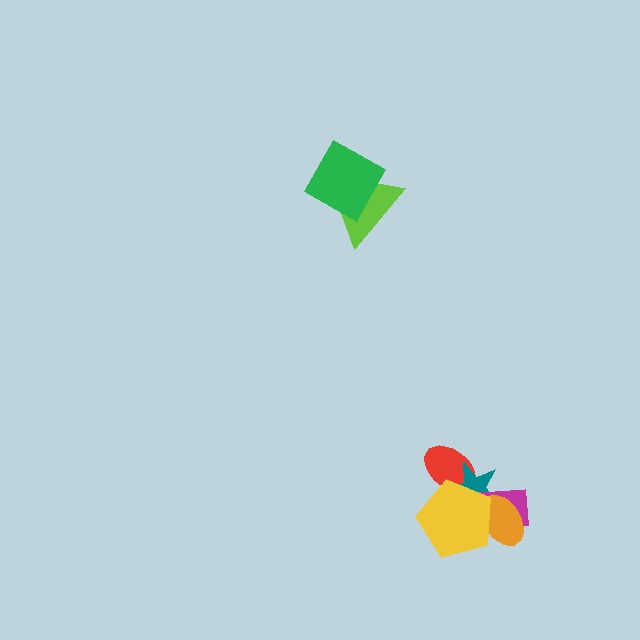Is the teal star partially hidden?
Yes, it is partially covered by another shape.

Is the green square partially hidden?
No, no other shape covers it.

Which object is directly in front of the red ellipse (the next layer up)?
The teal star is directly in front of the red ellipse.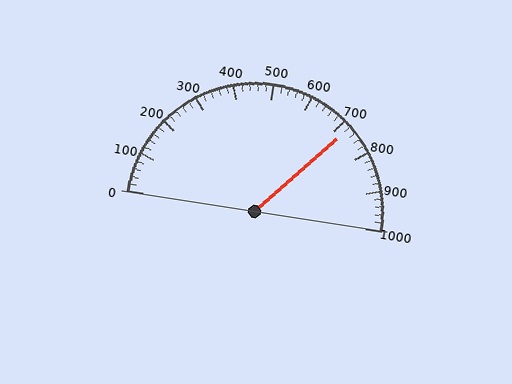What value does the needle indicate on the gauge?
The needle indicates approximately 720.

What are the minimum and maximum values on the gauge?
The gauge ranges from 0 to 1000.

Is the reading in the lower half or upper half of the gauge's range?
The reading is in the upper half of the range (0 to 1000).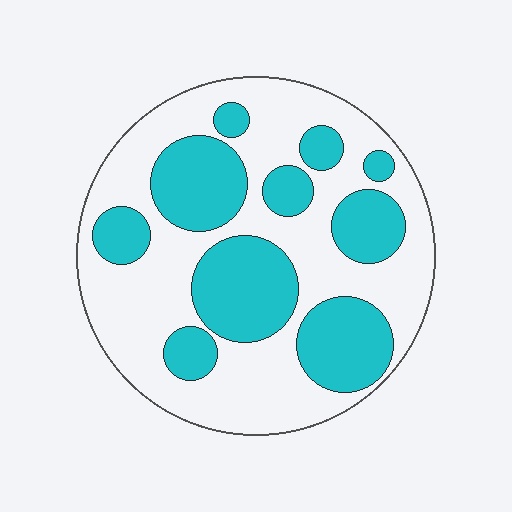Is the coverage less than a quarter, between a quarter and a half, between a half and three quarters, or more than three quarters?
Between a quarter and a half.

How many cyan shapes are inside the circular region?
10.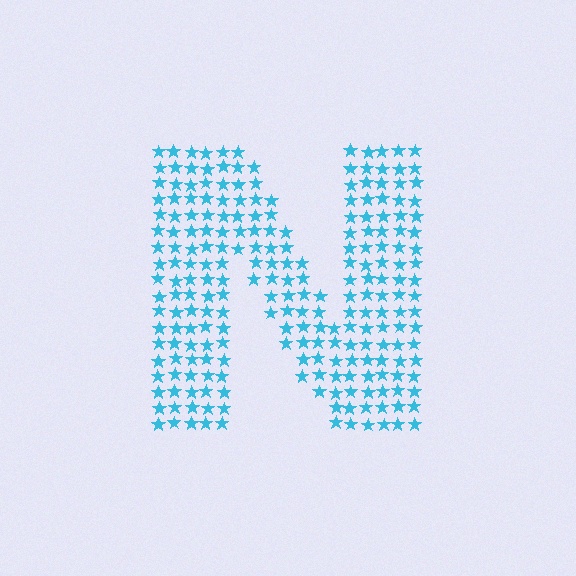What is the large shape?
The large shape is the letter N.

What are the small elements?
The small elements are stars.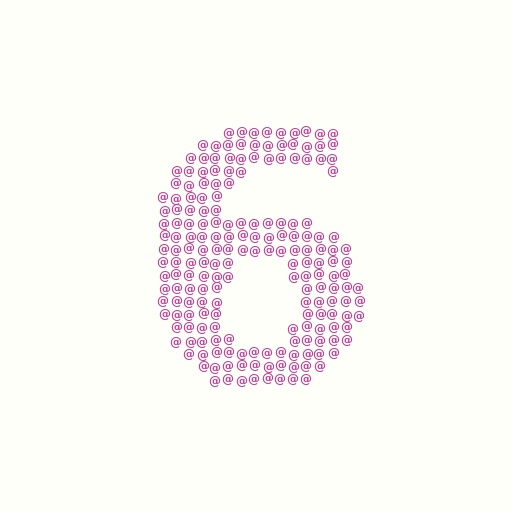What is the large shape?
The large shape is the digit 6.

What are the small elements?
The small elements are at signs.